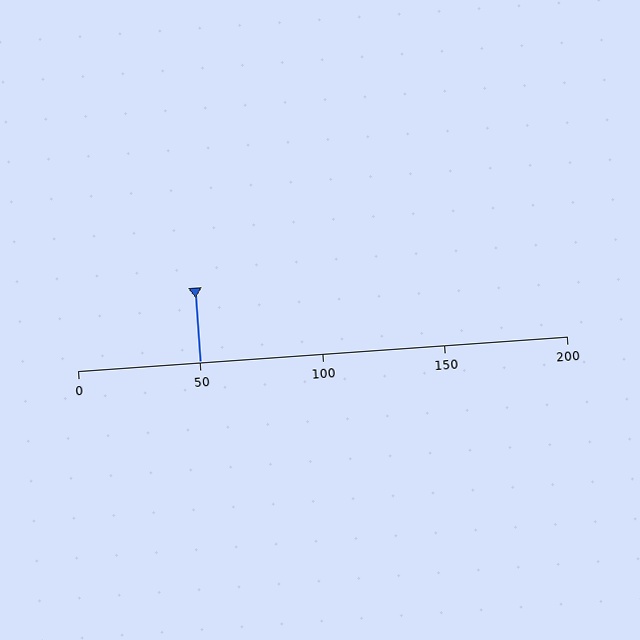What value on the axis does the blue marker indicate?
The marker indicates approximately 50.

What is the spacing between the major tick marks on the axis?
The major ticks are spaced 50 apart.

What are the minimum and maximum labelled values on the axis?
The axis runs from 0 to 200.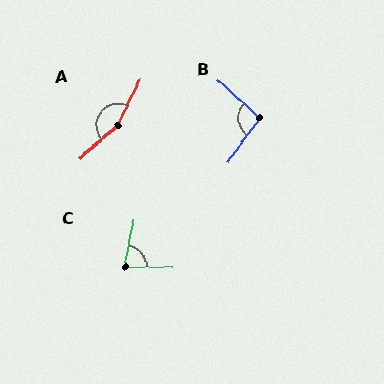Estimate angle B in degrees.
Approximately 97 degrees.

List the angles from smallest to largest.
C (79°), B (97°), A (157°).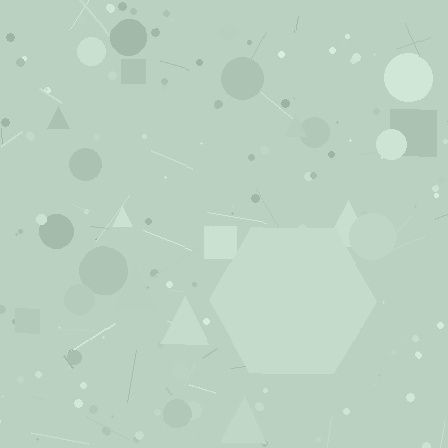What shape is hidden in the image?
A hexagon is hidden in the image.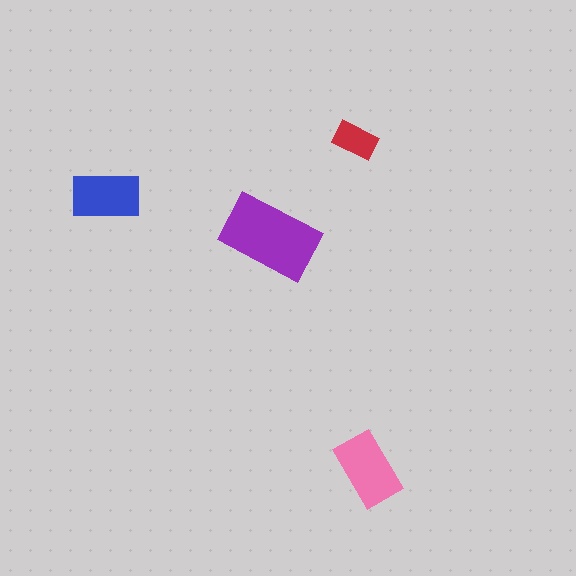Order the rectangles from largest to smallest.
the purple one, the pink one, the blue one, the red one.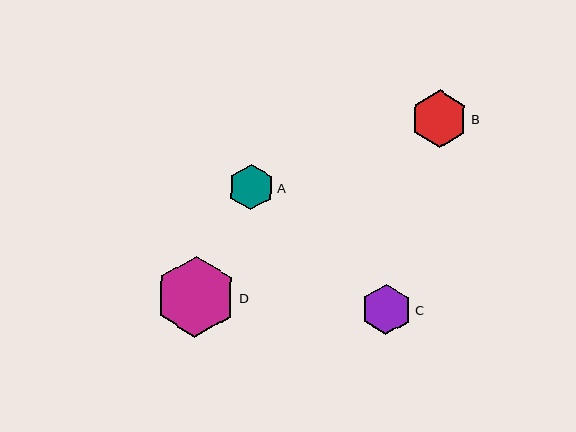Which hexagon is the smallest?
Hexagon A is the smallest with a size of approximately 46 pixels.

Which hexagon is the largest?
Hexagon D is the largest with a size of approximately 81 pixels.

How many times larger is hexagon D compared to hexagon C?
Hexagon D is approximately 1.6 times the size of hexagon C.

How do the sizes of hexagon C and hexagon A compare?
Hexagon C and hexagon A are approximately the same size.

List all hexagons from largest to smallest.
From largest to smallest: D, B, C, A.